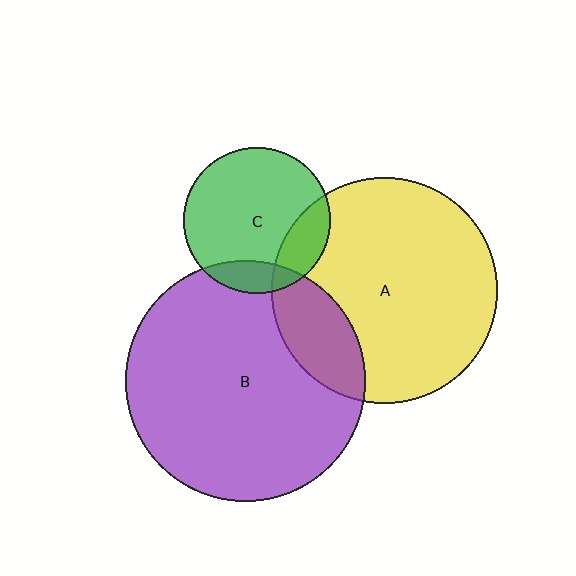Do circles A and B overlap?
Yes.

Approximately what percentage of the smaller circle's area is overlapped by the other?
Approximately 20%.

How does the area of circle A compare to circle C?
Approximately 2.4 times.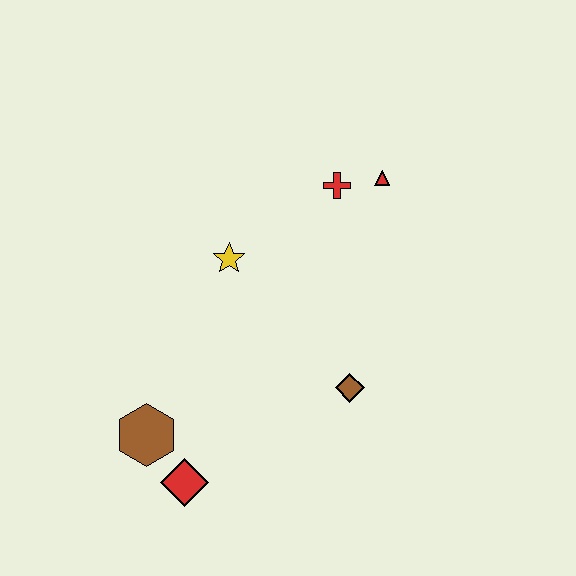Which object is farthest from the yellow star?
The red diamond is farthest from the yellow star.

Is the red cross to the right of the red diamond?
Yes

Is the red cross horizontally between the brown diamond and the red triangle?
No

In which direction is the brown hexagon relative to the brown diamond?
The brown hexagon is to the left of the brown diamond.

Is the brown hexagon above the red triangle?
No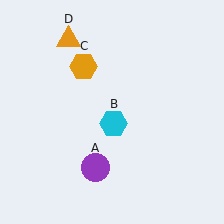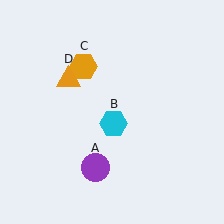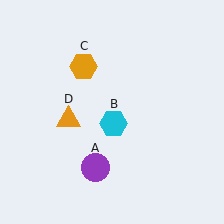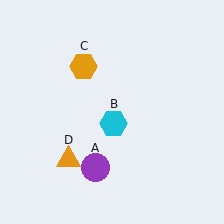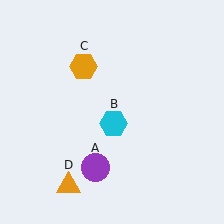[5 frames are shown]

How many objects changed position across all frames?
1 object changed position: orange triangle (object D).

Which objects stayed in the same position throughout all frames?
Purple circle (object A) and cyan hexagon (object B) and orange hexagon (object C) remained stationary.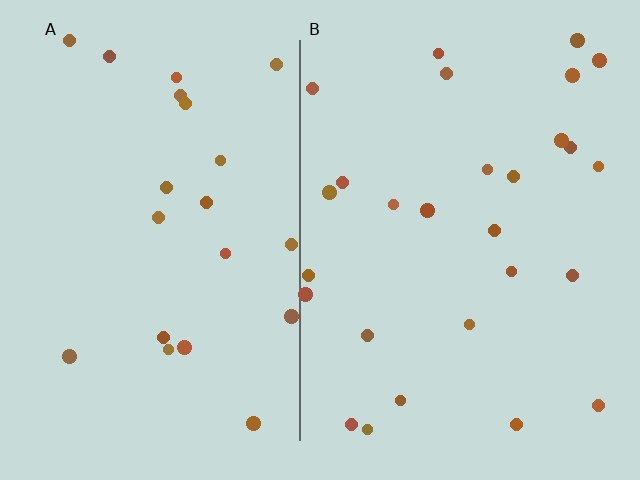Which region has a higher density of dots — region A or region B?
B (the right).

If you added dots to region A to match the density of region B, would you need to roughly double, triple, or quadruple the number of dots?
Approximately double.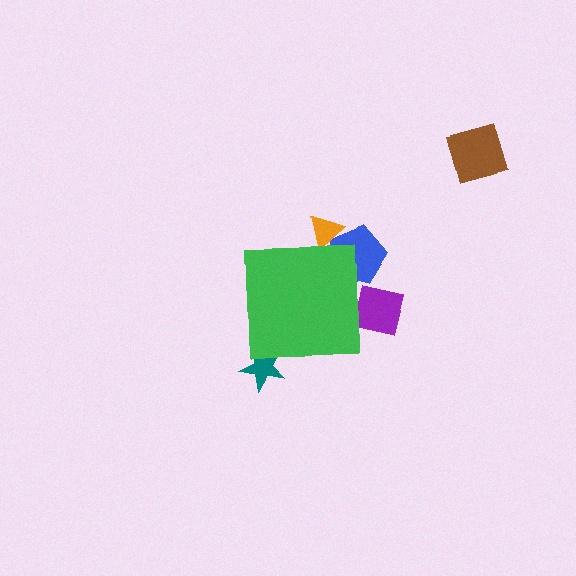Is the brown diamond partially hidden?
No, the brown diamond is fully visible.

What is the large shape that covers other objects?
A green square.